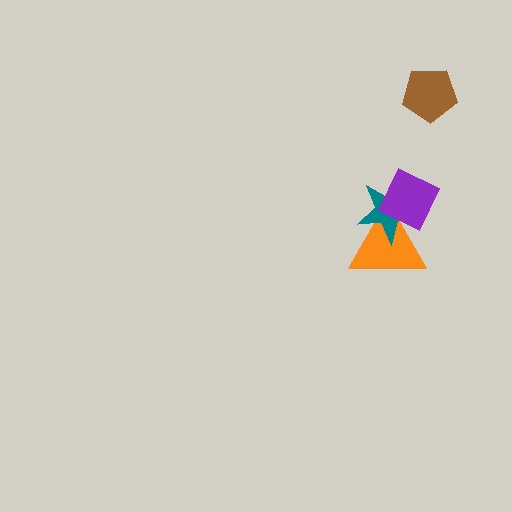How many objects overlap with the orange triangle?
2 objects overlap with the orange triangle.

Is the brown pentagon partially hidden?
No, no other shape covers it.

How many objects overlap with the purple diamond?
2 objects overlap with the purple diamond.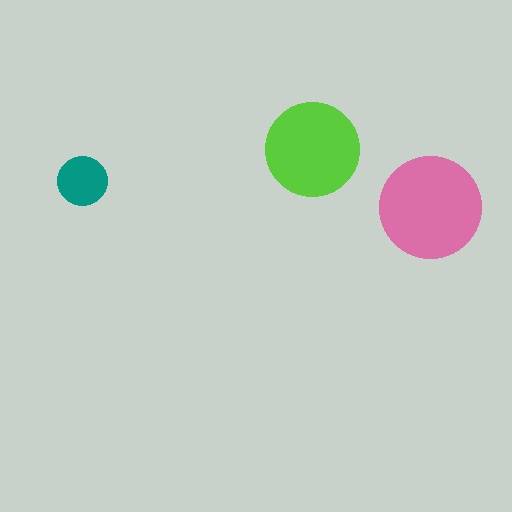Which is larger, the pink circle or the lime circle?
The pink one.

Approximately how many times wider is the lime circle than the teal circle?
About 2 times wider.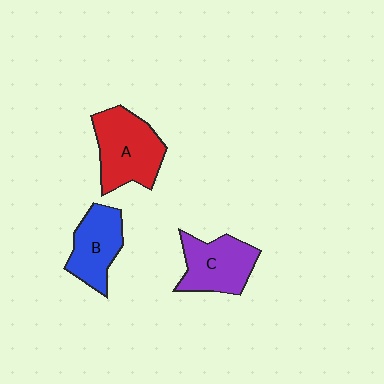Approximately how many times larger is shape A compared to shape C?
Approximately 1.2 times.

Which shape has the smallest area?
Shape B (blue).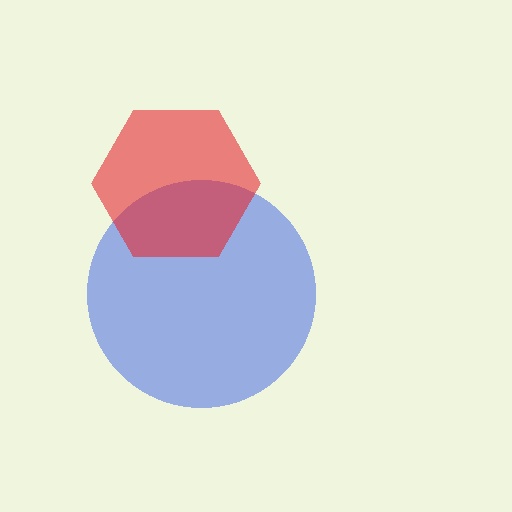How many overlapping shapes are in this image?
There are 2 overlapping shapes in the image.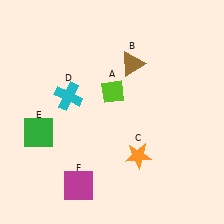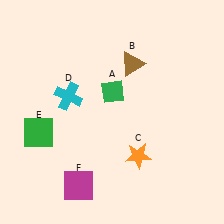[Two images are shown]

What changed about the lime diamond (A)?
In Image 1, A is lime. In Image 2, it changed to green.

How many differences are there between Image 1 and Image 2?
There is 1 difference between the two images.